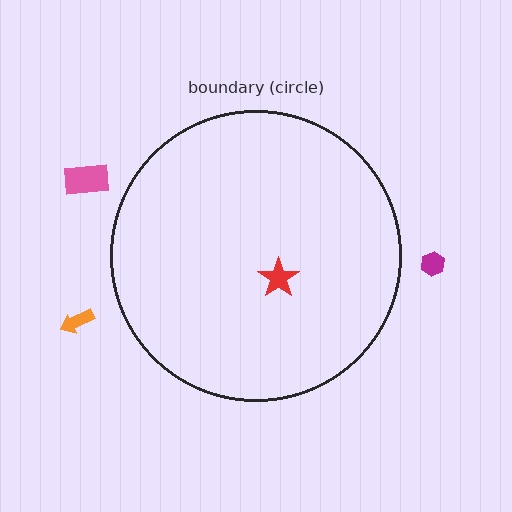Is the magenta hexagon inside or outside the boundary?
Outside.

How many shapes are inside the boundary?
1 inside, 3 outside.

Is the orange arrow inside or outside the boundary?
Outside.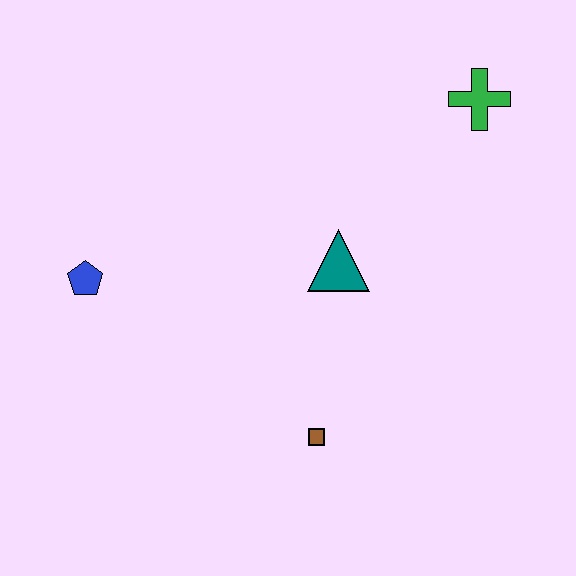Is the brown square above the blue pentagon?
No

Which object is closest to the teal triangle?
The brown square is closest to the teal triangle.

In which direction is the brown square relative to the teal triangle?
The brown square is below the teal triangle.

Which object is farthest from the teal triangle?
The blue pentagon is farthest from the teal triangle.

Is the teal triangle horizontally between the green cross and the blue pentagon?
Yes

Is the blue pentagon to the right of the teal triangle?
No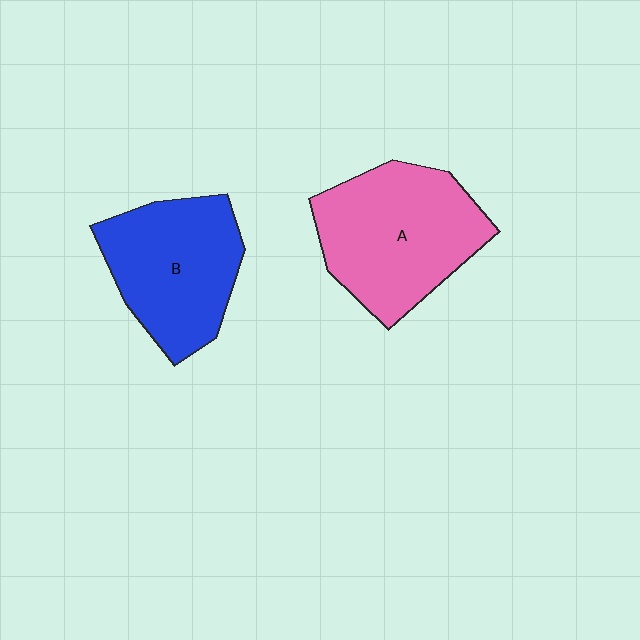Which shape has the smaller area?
Shape B (blue).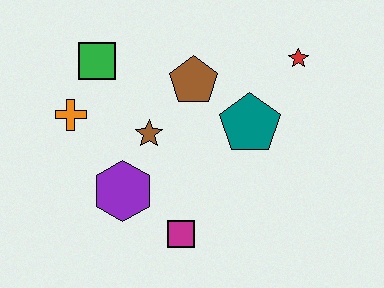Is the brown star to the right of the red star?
No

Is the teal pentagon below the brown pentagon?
Yes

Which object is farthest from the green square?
The red star is farthest from the green square.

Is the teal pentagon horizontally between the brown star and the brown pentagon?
No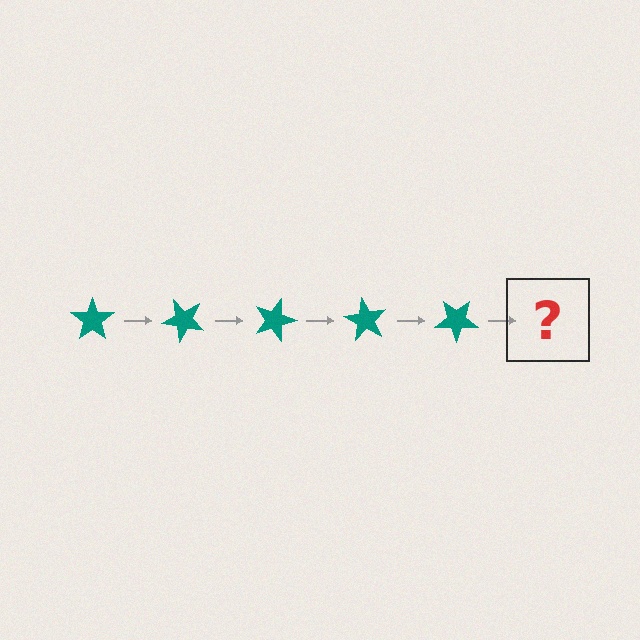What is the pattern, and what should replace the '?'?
The pattern is that the star rotates 45 degrees each step. The '?' should be a teal star rotated 225 degrees.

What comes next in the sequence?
The next element should be a teal star rotated 225 degrees.